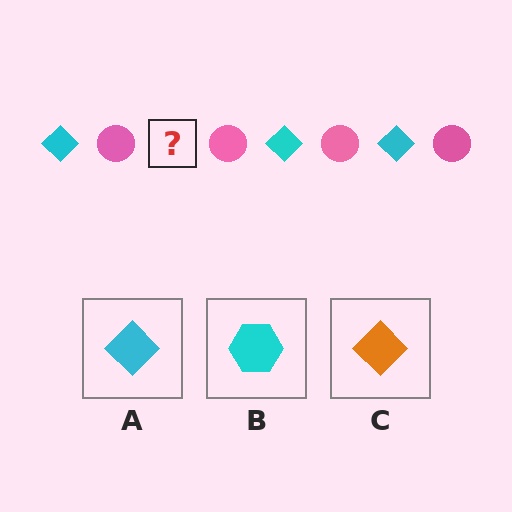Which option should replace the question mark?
Option A.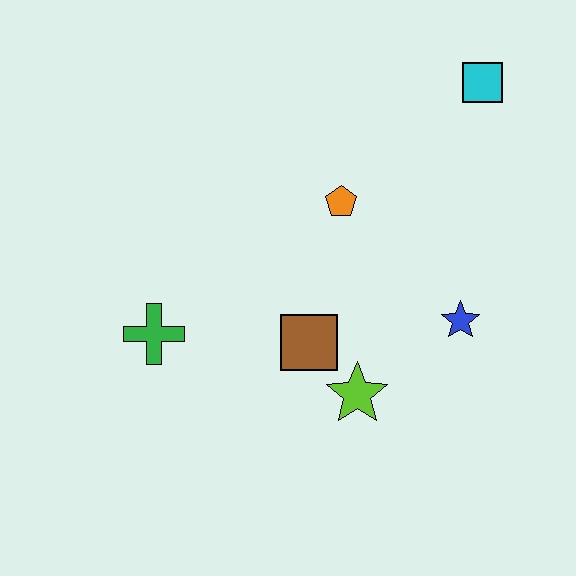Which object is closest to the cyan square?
The orange pentagon is closest to the cyan square.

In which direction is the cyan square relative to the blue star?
The cyan square is above the blue star.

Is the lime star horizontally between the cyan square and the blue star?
No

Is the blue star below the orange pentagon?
Yes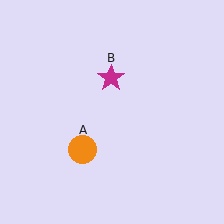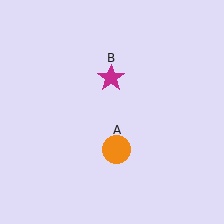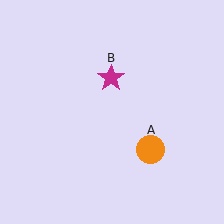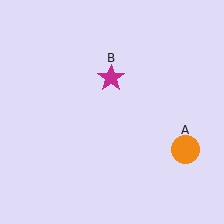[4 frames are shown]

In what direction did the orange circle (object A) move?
The orange circle (object A) moved right.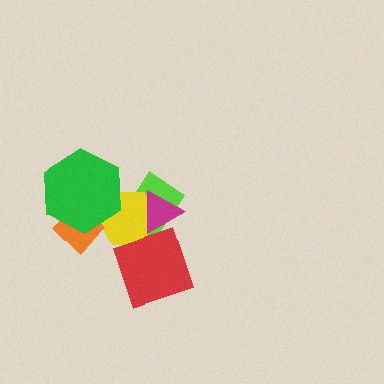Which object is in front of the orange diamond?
The green hexagon is in front of the orange diamond.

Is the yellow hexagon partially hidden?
Yes, it is partially covered by another shape.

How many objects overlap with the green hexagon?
3 objects overlap with the green hexagon.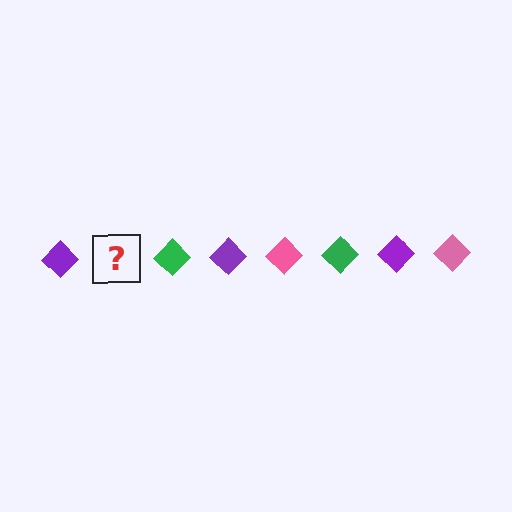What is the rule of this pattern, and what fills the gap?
The rule is that the pattern cycles through purple, pink, green diamonds. The gap should be filled with a pink diamond.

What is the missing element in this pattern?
The missing element is a pink diamond.